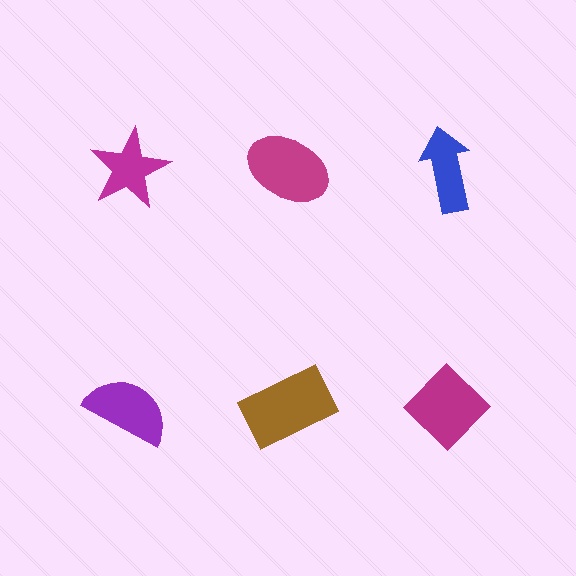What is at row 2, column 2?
A brown rectangle.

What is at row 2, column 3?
A magenta diamond.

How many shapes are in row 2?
3 shapes.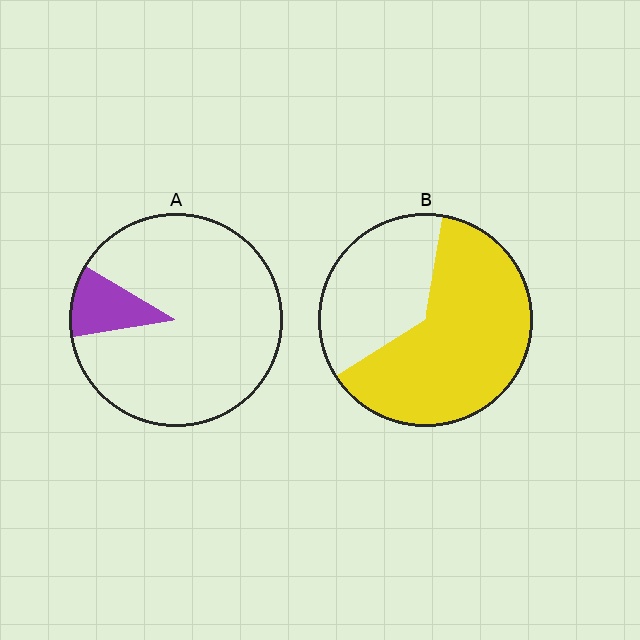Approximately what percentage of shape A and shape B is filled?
A is approximately 10% and B is approximately 65%.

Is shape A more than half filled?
No.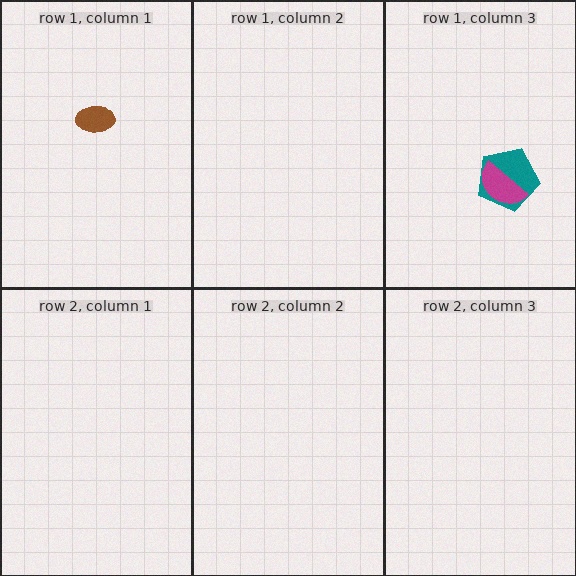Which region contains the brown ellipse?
The row 1, column 1 region.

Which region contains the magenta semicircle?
The row 1, column 3 region.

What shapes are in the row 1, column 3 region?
The teal pentagon, the magenta semicircle.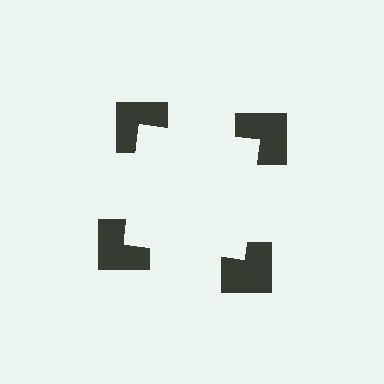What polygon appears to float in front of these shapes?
An illusory square — its edges are inferred from the aligned wedge cuts in the notched squares, not physically drawn.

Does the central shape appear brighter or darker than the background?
It typically appears slightly brighter than the background, even though no actual brightness change is drawn.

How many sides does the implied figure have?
4 sides.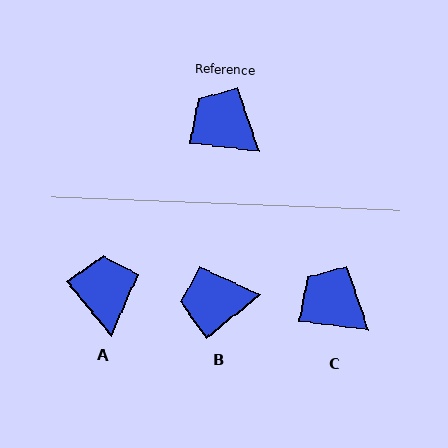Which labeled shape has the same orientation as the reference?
C.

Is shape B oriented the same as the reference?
No, it is off by about 46 degrees.